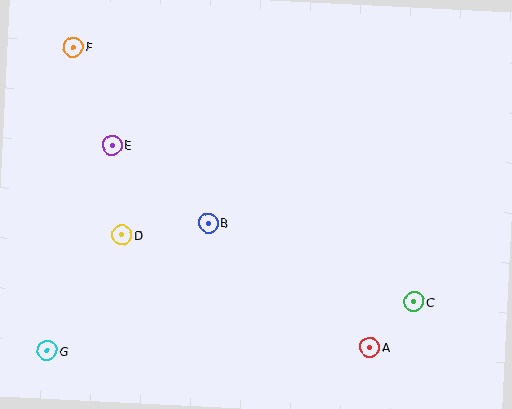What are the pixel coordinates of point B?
Point B is at (208, 223).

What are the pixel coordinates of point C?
Point C is at (414, 302).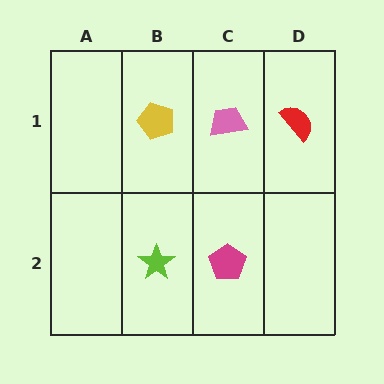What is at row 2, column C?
A magenta pentagon.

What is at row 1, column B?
A yellow pentagon.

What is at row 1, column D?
A red semicircle.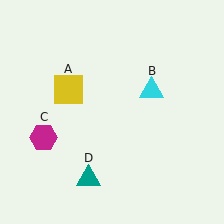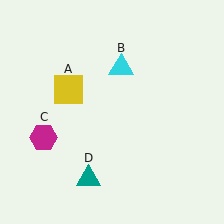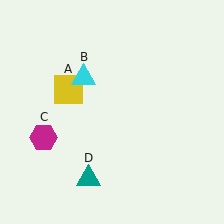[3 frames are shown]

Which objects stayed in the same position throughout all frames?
Yellow square (object A) and magenta hexagon (object C) and teal triangle (object D) remained stationary.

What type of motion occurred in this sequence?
The cyan triangle (object B) rotated counterclockwise around the center of the scene.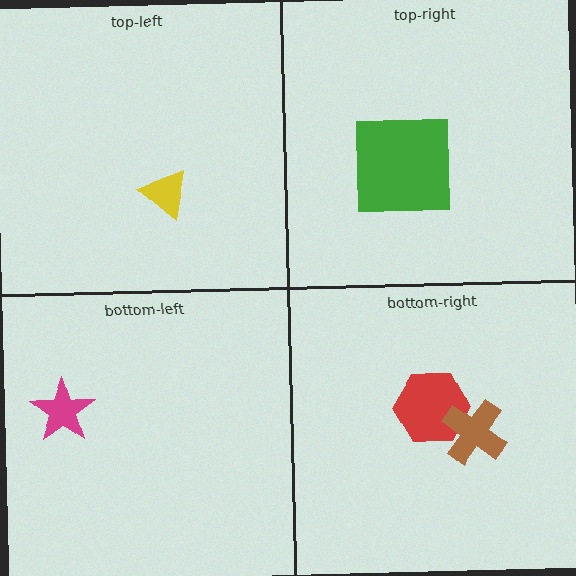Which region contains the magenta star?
The bottom-left region.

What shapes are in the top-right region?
The green square.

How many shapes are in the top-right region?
1.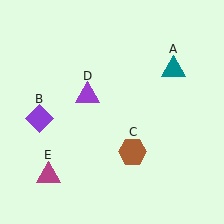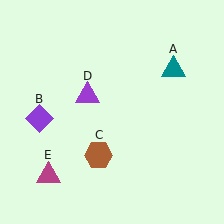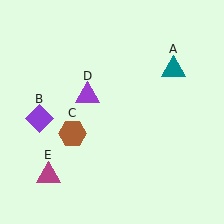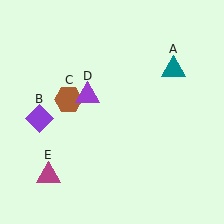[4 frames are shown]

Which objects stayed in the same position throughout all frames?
Teal triangle (object A) and purple diamond (object B) and purple triangle (object D) and magenta triangle (object E) remained stationary.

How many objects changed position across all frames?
1 object changed position: brown hexagon (object C).